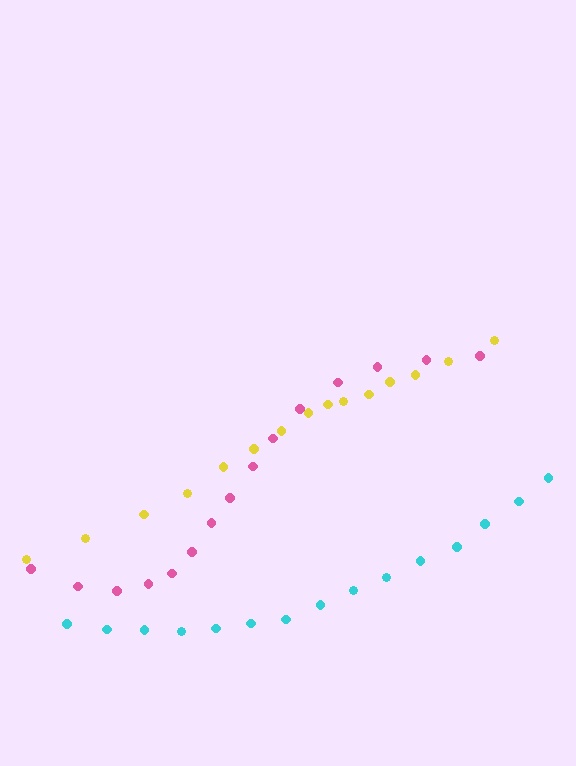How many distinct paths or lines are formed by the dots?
There are 3 distinct paths.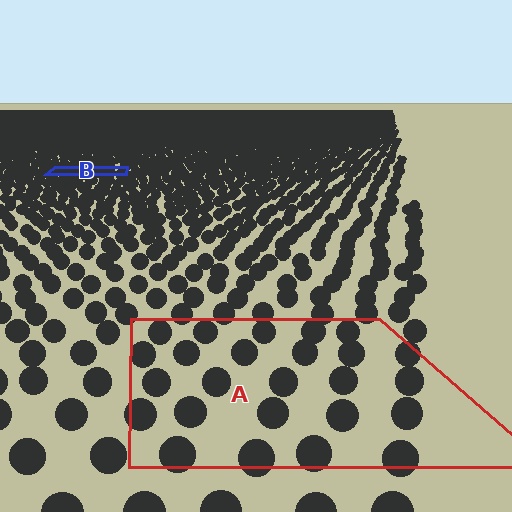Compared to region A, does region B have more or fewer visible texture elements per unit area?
Region B has more texture elements per unit area — they are packed more densely because it is farther away.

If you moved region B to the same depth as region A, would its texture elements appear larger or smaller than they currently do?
They would appear larger. At a closer depth, the same texture elements are projected at a bigger on-screen size.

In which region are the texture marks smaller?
The texture marks are smaller in region B, because it is farther away.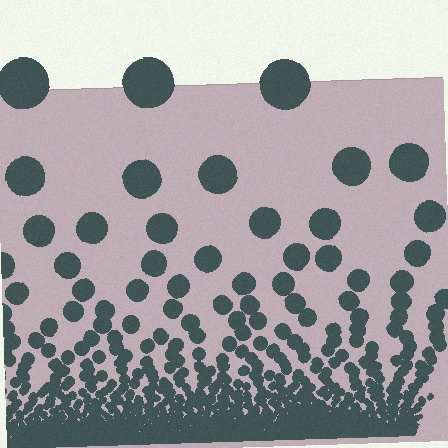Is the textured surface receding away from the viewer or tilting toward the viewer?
The surface appears to tilt toward the viewer. Texture elements get larger and sparser toward the top.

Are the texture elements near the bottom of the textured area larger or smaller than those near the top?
Smaller. The gradient is inverted — elements near the bottom are smaller and denser.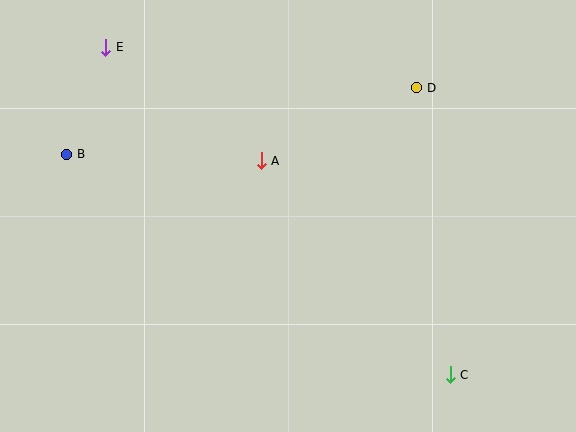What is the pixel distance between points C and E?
The distance between C and E is 475 pixels.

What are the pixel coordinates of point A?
Point A is at (261, 161).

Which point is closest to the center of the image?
Point A at (261, 161) is closest to the center.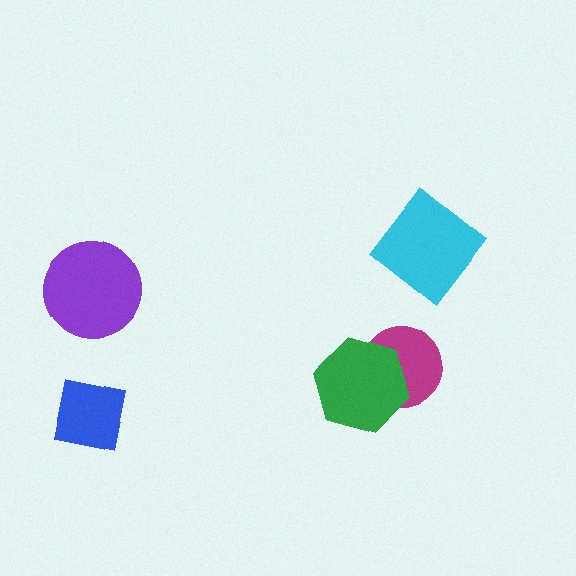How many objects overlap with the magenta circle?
1 object overlaps with the magenta circle.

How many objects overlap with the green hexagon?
1 object overlaps with the green hexagon.